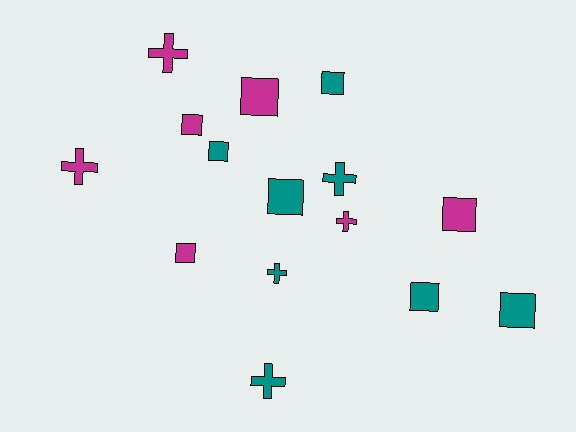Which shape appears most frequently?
Square, with 9 objects.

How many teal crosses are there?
There are 3 teal crosses.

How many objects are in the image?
There are 15 objects.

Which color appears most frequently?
Teal, with 8 objects.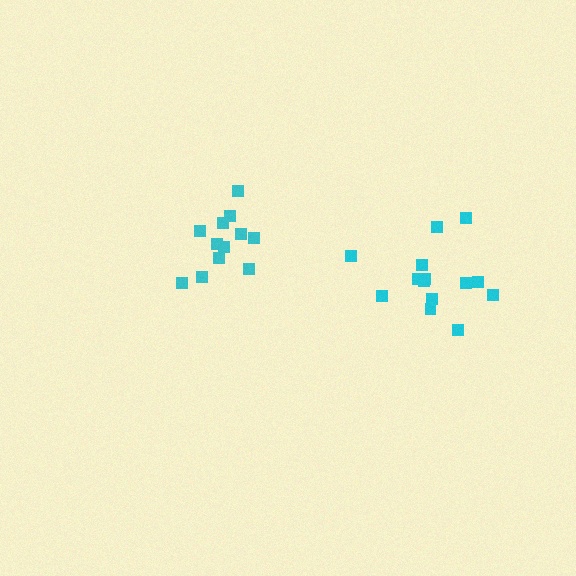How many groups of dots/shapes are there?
There are 2 groups.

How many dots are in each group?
Group 1: 14 dots, Group 2: 12 dots (26 total).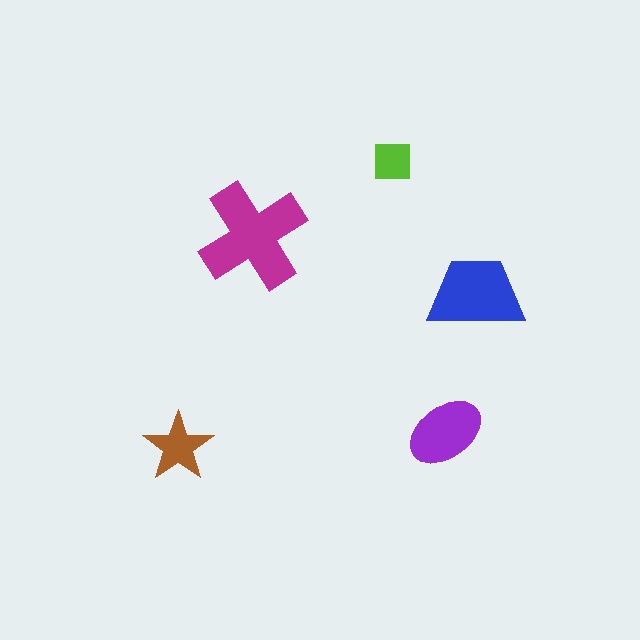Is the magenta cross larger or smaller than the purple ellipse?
Larger.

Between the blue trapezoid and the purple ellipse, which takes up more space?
The blue trapezoid.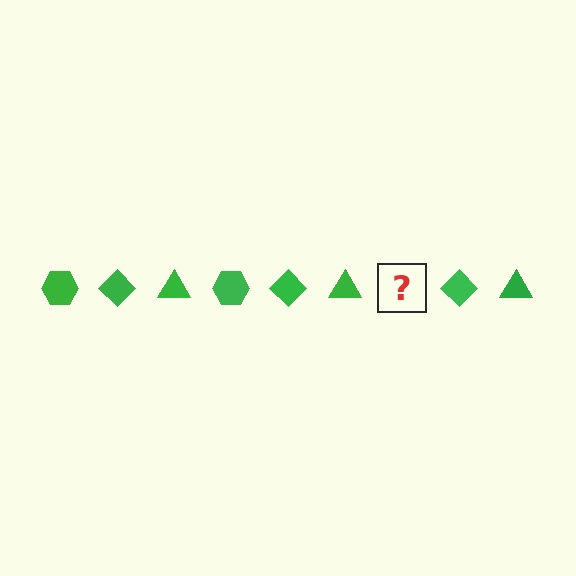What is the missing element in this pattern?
The missing element is a green hexagon.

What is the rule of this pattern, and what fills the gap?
The rule is that the pattern cycles through hexagon, diamond, triangle shapes in green. The gap should be filled with a green hexagon.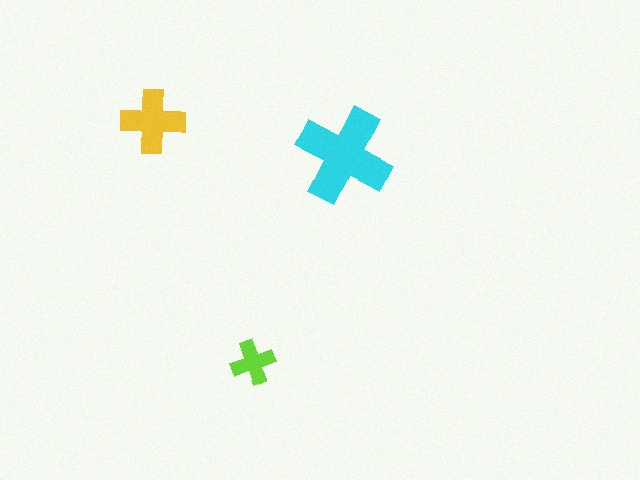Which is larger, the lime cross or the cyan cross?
The cyan one.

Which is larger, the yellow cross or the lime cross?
The yellow one.